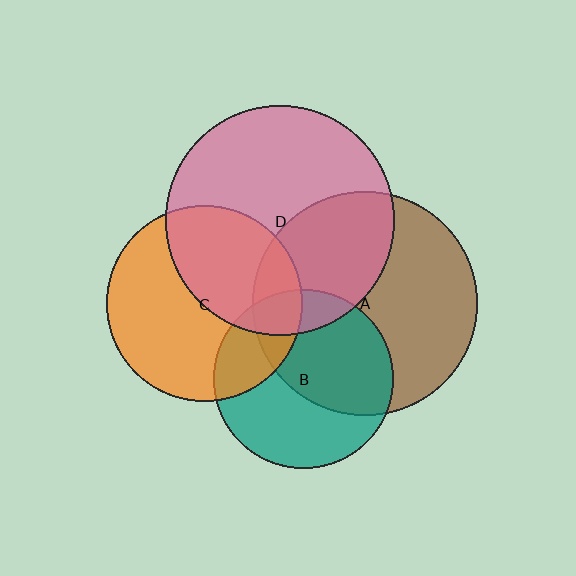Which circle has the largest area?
Circle D (pink).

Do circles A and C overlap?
Yes.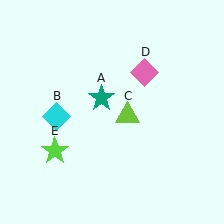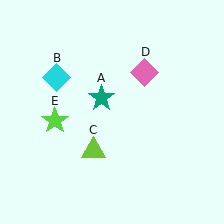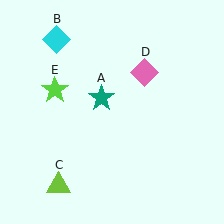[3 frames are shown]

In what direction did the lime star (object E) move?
The lime star (object E) moved up.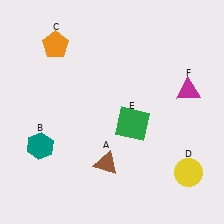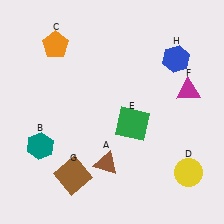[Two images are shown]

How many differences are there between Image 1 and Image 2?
There are 2 differences between the two images.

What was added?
A brown square (G), a blue hexagon (H) were added in Image 2.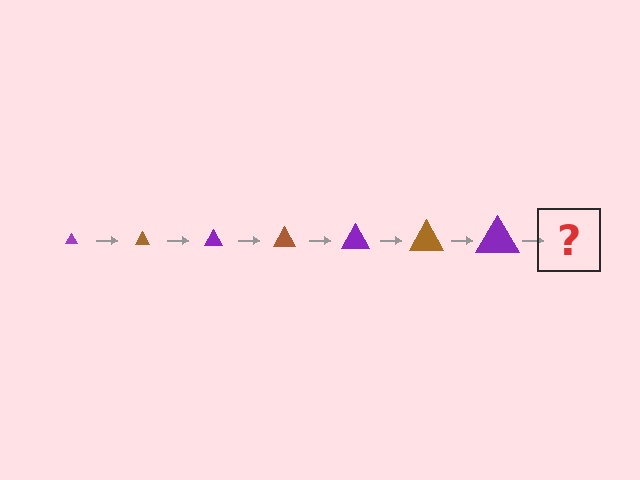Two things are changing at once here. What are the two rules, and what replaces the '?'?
The two rules are that the triangle grows larger each step and the color cycles through purple and brown. The '?' should be a brown triangle, larger than the previous one.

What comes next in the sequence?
The next element should be a brown triangle, larger than the previous one.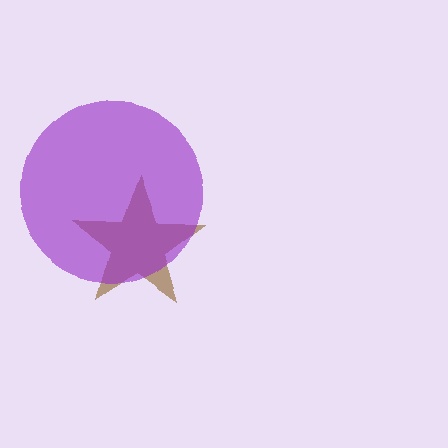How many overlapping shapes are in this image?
There are 2 overlapping shapes in the image.